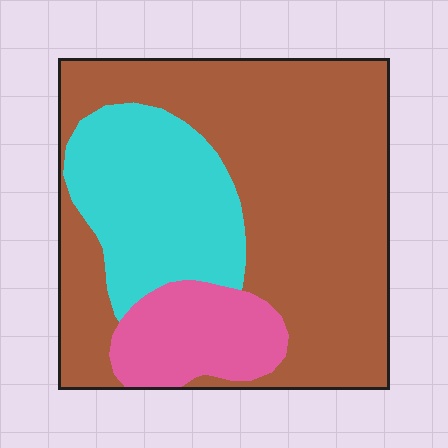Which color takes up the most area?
Brown, at roughly 60%.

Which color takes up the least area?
Pink, at roughly 15%.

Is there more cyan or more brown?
Brown.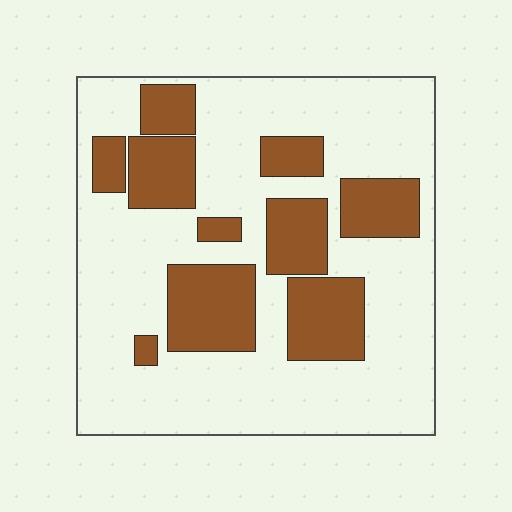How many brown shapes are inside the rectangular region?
10.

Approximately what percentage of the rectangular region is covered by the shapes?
Approximately 30%.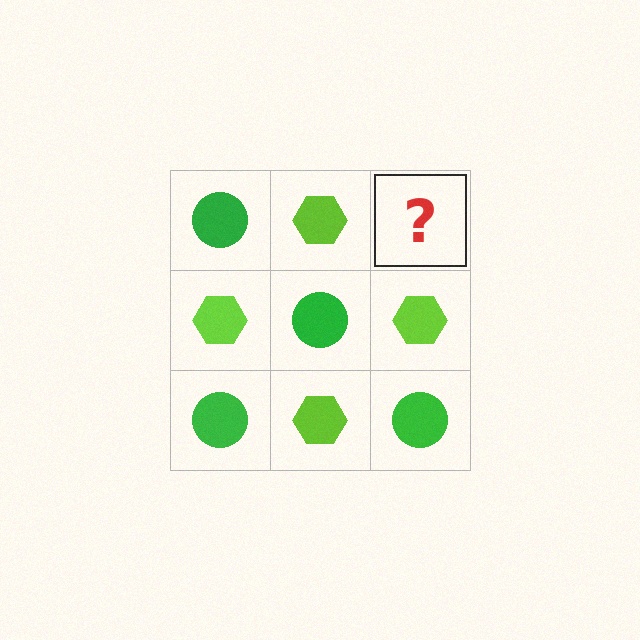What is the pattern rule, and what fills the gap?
The rule is that it alternates green circle and lime hexagon in a checkerboard pattern. The gap should be filled with a green circle.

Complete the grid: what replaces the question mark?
The question mark should be replaced with a green circle.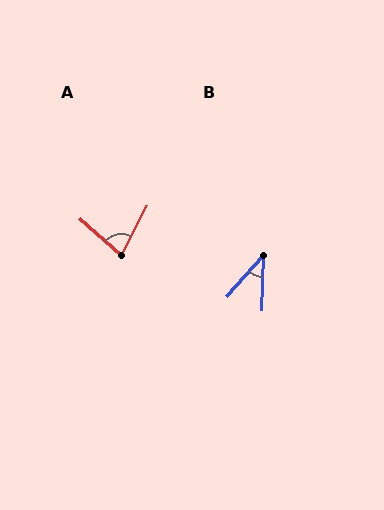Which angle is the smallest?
B, at approximately 40 degrees.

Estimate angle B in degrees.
Approximately 40 degrees.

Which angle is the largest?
A, at approximately 77 degrees.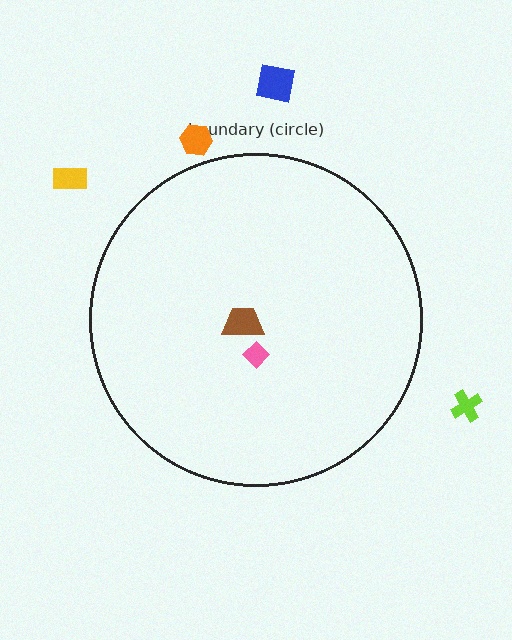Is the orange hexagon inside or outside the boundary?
Outside.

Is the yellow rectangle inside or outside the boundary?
Outside.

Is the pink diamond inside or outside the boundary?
Inside.